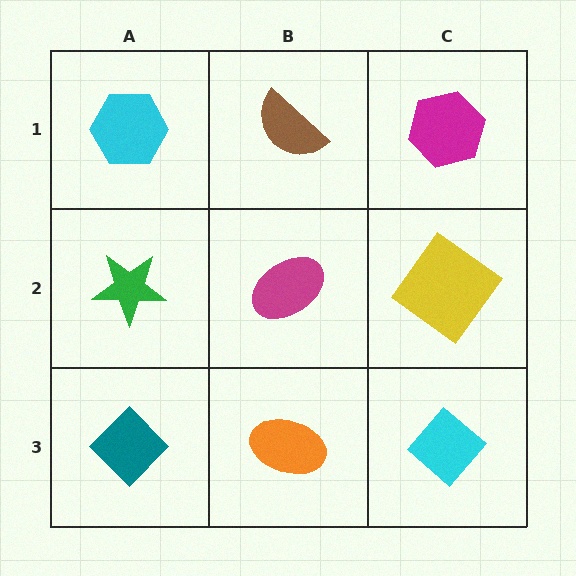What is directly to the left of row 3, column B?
A teal diamond.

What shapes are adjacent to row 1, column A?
A green star (row 2, column A), a brown semicircle (row 1, column B).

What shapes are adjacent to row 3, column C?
A yellow diamond (row 2, column C), an orange ellipse (row 3, column B).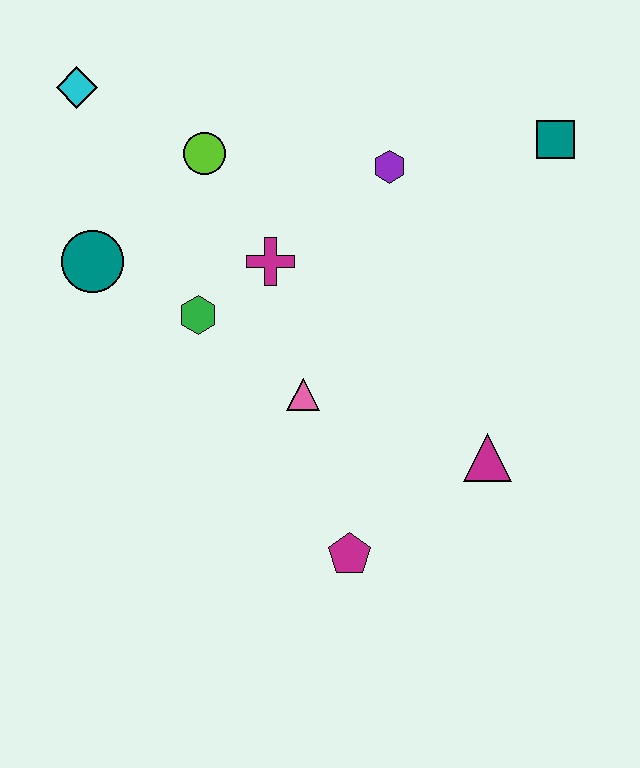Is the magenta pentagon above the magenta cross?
No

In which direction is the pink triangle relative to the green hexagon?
The pink triangle is to the right of the green hexagon.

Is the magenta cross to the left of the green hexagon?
No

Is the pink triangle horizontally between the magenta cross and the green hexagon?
No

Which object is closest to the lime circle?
The magenta cross is closest to the lime circle.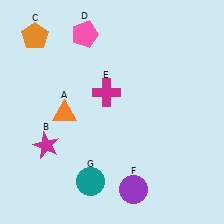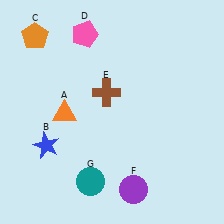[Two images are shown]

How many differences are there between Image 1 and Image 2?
There are 2 differences between the two images.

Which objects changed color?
B changed from magenta to blue. E changed from magenta to brown.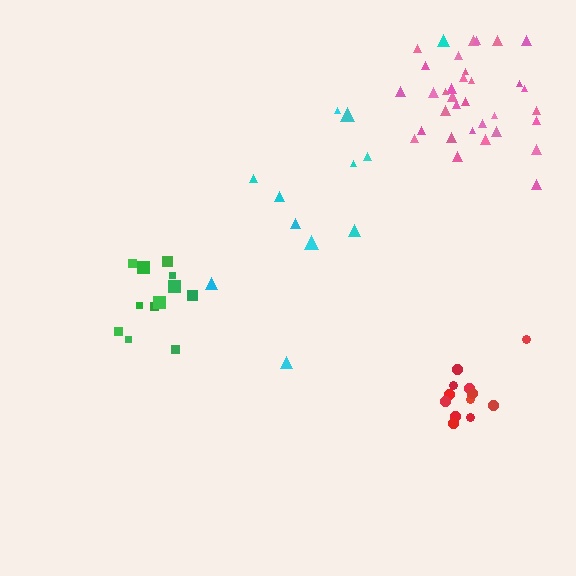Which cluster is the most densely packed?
Pink.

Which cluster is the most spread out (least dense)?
Cyan.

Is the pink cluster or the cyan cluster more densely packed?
Pink.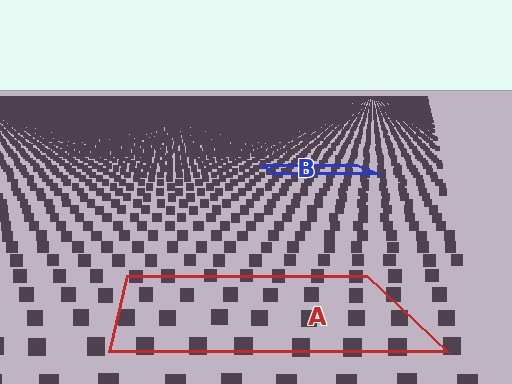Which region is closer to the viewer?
Region A is closer. The texture elements there are larger and more spread out.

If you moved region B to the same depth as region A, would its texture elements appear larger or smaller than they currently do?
They would appear larger. At a closer depth, the same texture elements are projected at a bigger on-screen size.